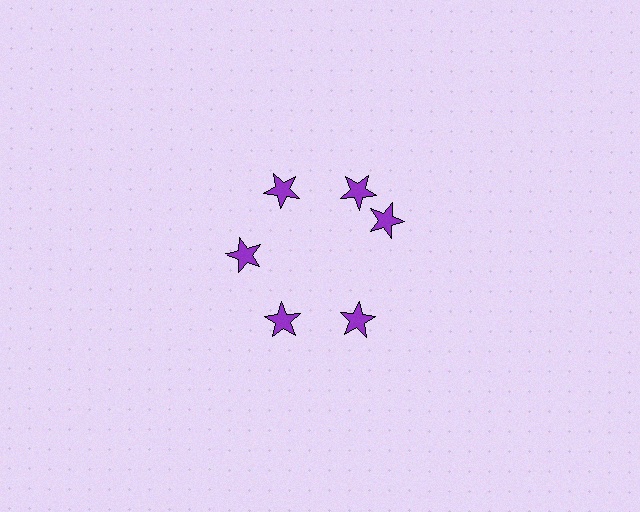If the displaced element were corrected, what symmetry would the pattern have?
It would have 6-fold rotational symmetry — the pattern would map onto itself every 60 degrees.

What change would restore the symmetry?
The symmetry would be restored by rotating it back into even spacing with its neighbors so that all 6 stars sit at equal angles and equal distance from the center.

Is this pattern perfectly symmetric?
No. The 6 purple stars are arranged in a ring, but one element near the 3 o'clock position is rotated out of alignment along the ring, breaking the 6-fold rotational symmetry.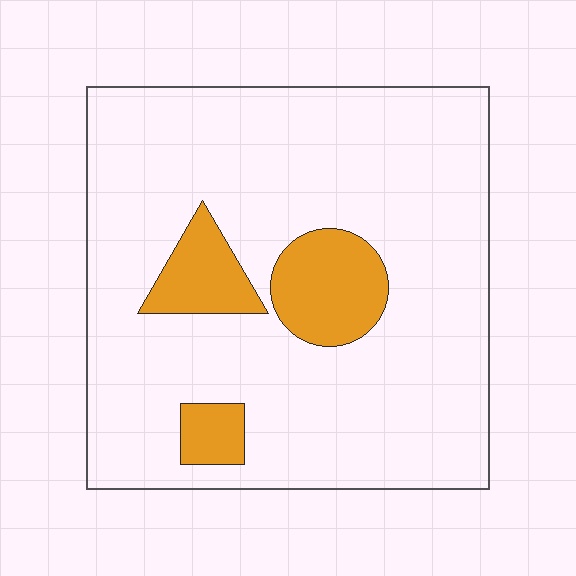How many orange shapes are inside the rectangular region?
3.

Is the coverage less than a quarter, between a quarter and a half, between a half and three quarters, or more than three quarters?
Less than a quarter.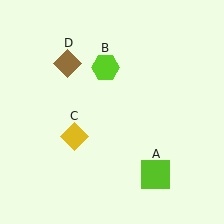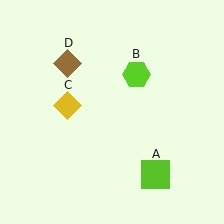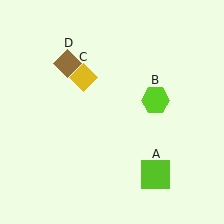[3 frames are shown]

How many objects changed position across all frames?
2 objects changed position: lime hexagon (object B), yellow diamond (object C).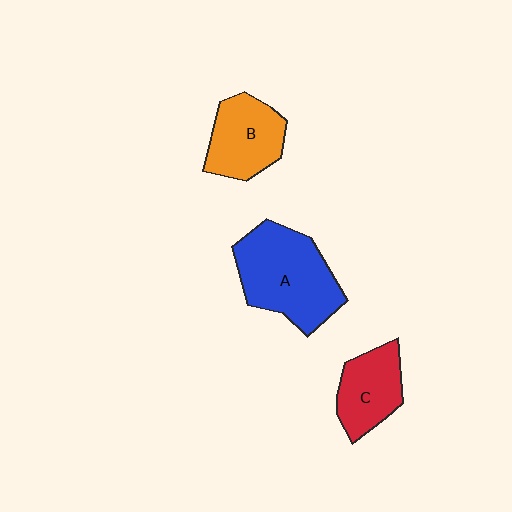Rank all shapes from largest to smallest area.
From largest to smallest: A (blue), B (orange), C (red).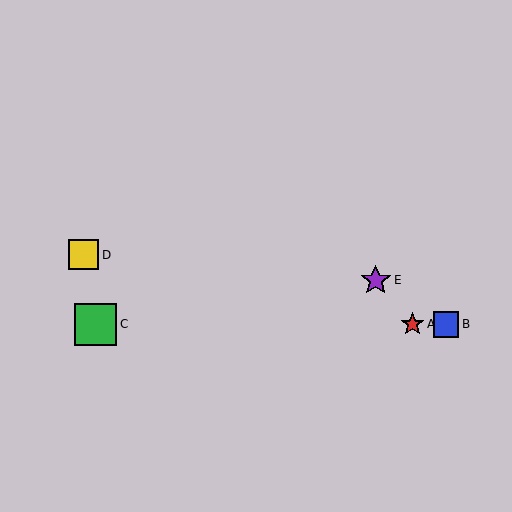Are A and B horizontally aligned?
Yes, both are at y≈324.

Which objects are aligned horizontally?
Objects A, B, C are aligned horizontally.